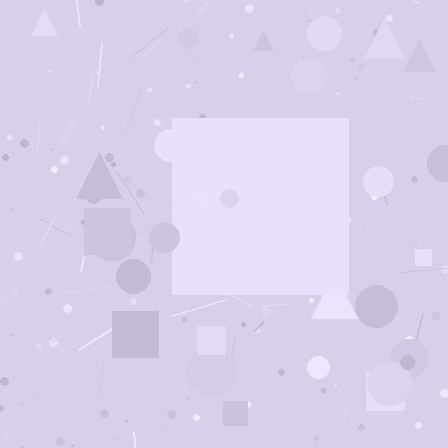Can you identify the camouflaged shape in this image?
The camouflaged shape is a square.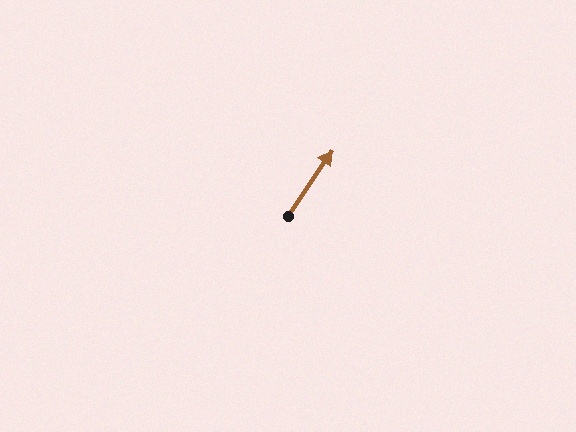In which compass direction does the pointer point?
Northeast.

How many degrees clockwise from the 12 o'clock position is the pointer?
Approximately 34 degrees.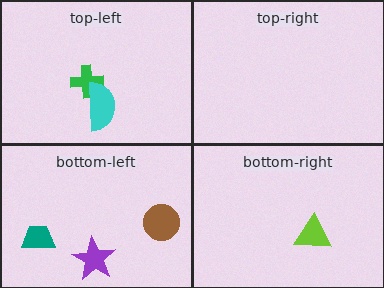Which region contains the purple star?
The bottom-left region.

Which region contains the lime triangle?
The bottom-right region.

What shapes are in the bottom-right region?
The lime triangle.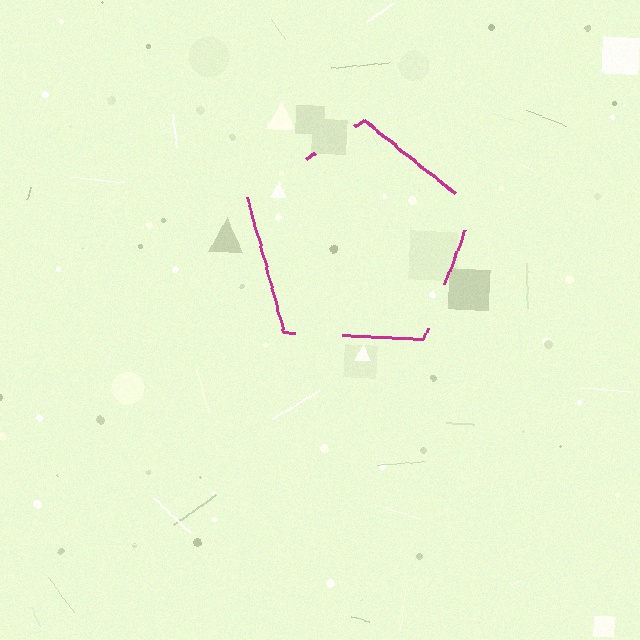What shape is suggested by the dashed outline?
The dashed outline suggests a pentagon.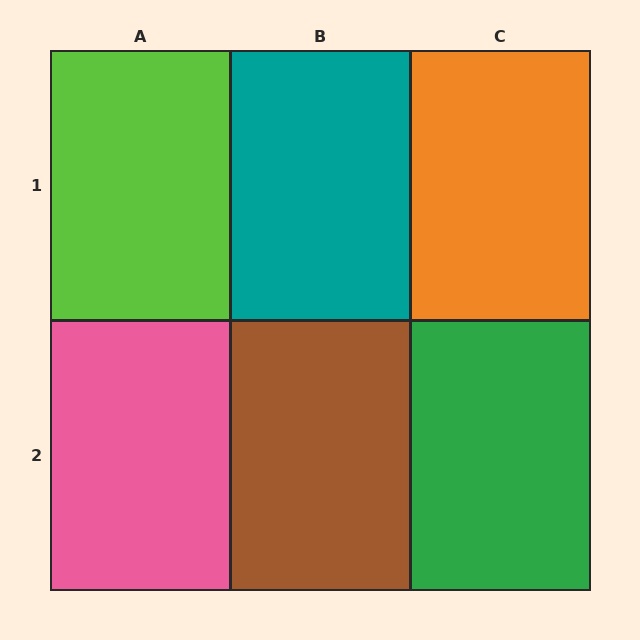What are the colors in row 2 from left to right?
Pink, brown, green.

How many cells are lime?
1 cell is lime.